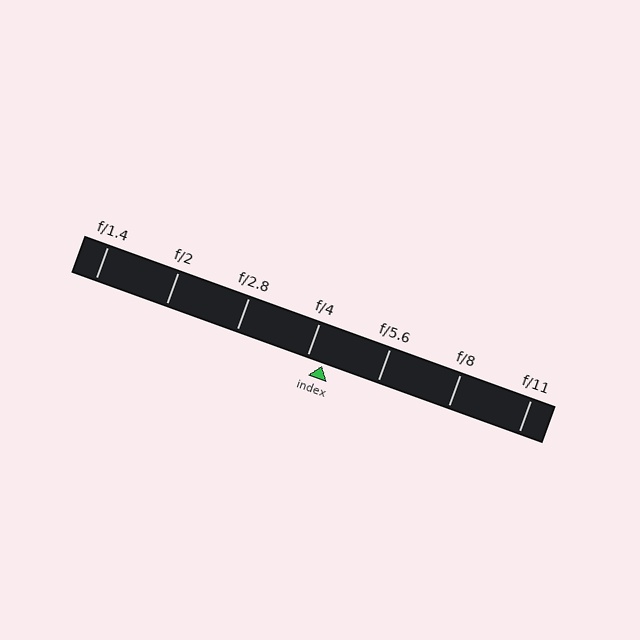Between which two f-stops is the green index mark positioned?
The index mark is between f/4 and f/5.6.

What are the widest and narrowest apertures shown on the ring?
The widest aperture shown is f/1.4 and the narrowest is f/11.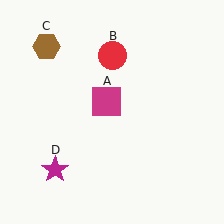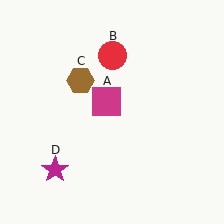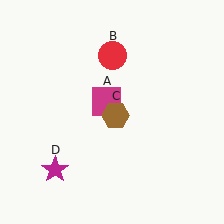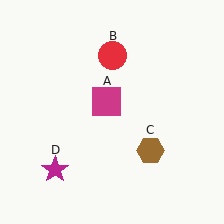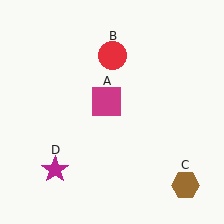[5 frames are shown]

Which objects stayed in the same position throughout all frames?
Magenta square (object A) and red circle (object B) and magenta star (object D) remained stationary.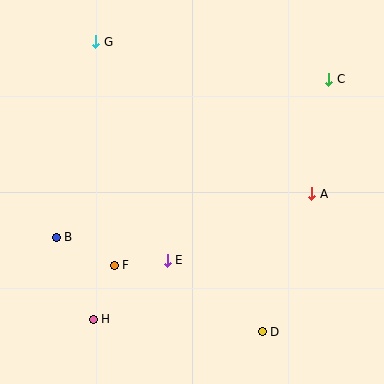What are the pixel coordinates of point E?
Point E is at (167, 260).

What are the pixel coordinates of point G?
Point G is at (96, 42).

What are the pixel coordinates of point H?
Point H is at (93, 319).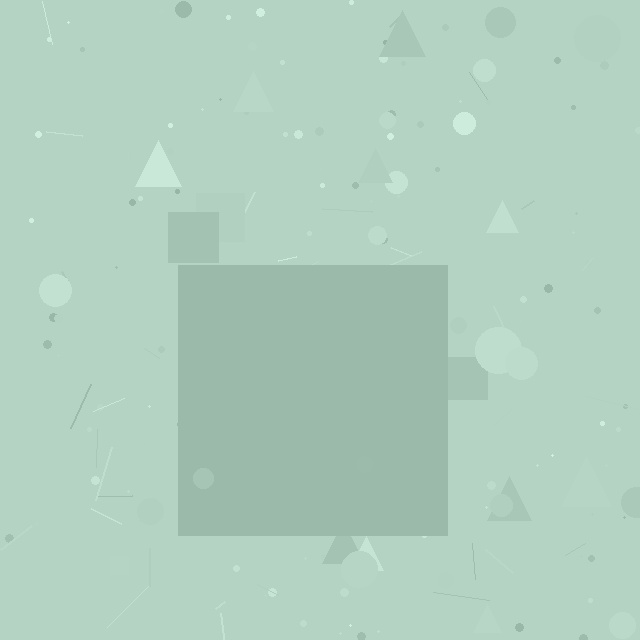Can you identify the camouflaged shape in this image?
The camouflaged shape is a square.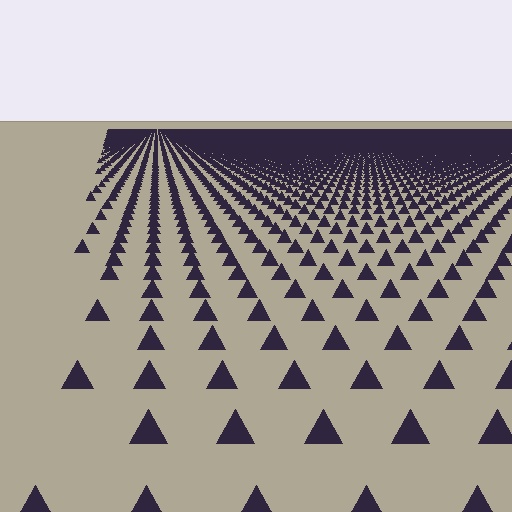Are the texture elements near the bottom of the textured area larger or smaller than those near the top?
Larger. Near the bottom, elements are closer to the viewer and appear at a bigger on-screen size.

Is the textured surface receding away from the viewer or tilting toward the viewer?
The surface is receding away from the viewer. Texture elements get smaller and denser toward the top.